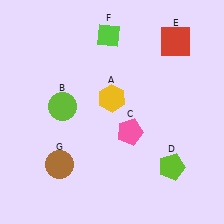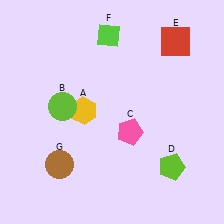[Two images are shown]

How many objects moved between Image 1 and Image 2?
1 object moved between the two images.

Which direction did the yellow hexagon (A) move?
The yellow hexagon (A) moved left.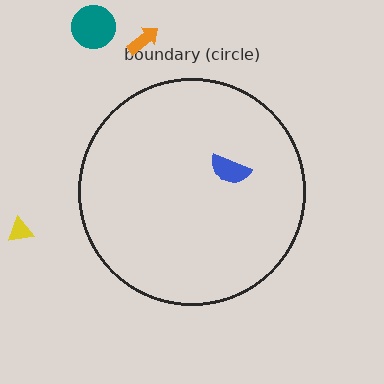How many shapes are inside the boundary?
1 inside, 3 outside.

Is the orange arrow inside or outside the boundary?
Outside.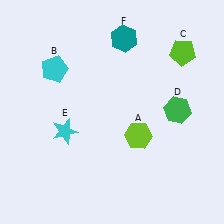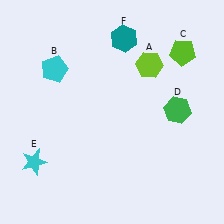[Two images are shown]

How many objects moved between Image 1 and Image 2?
2 objects moved between the two images.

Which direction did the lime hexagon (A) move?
The lime hexagon (A) moved up.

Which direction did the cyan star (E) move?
The cyan star (E) moved left.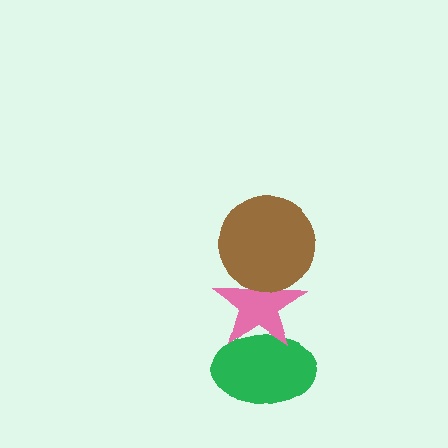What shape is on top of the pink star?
The brown circle is on top of the pink star.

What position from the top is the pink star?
The pink star is 2nd from the top.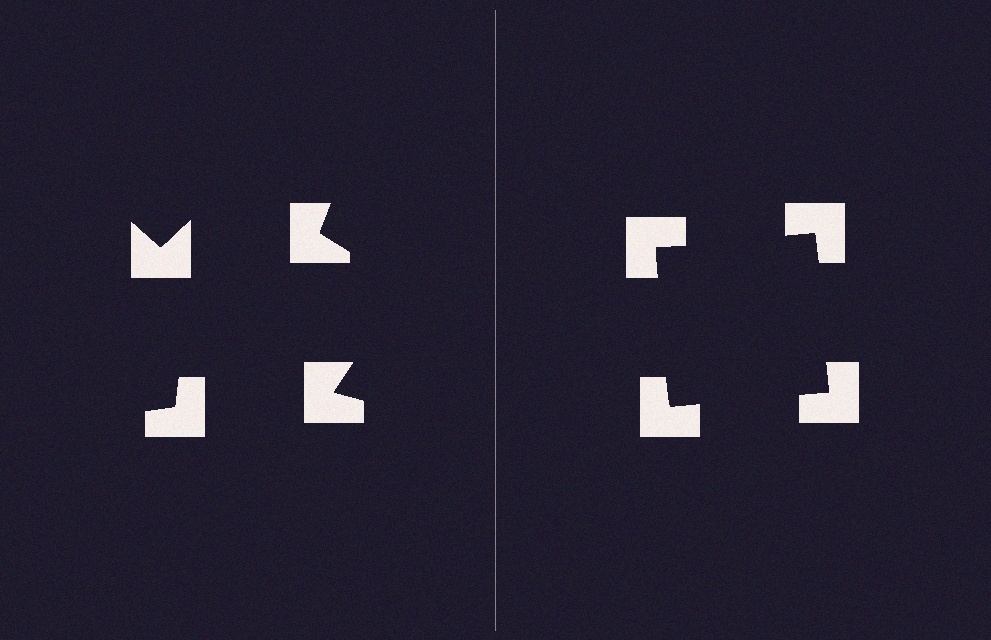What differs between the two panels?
The notched squares are positioned identically on both sides; only the wedge orientations differ. On the right they align to a square; on the left they are misaligned.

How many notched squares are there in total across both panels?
8 — 4 on each side.